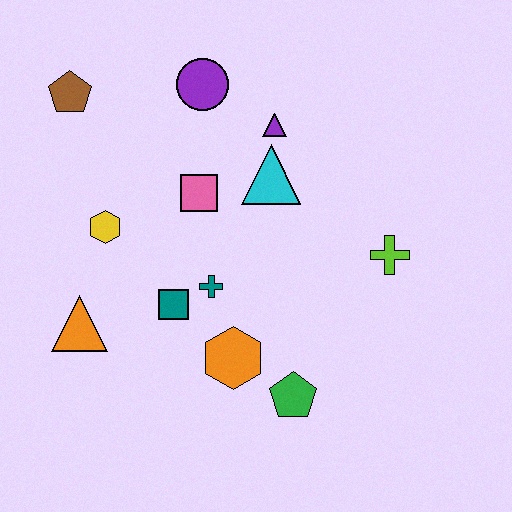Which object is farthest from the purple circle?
The green pentagon is farthest from the purple circle.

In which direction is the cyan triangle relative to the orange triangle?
The cyan triangle is to the right of the orange triangle.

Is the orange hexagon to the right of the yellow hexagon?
Yes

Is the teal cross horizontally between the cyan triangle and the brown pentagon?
Yes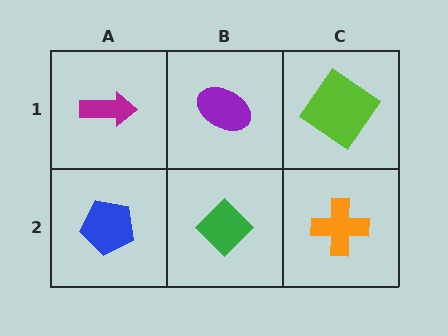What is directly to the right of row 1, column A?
A purple ellipse.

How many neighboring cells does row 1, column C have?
2.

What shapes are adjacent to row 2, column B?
A purple ellipse (row 1, column B), a blue pentagon (row 2, column A), an orange cross (row 2, column C).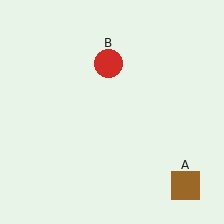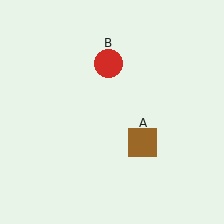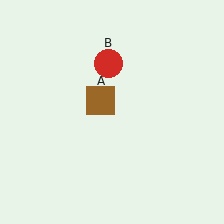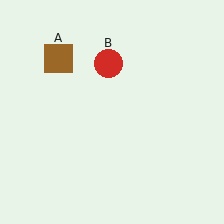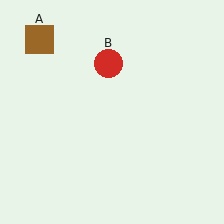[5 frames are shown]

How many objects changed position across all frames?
1 object changed position: brown square (object A).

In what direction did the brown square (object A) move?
The brown square (object A) moved up and to the left.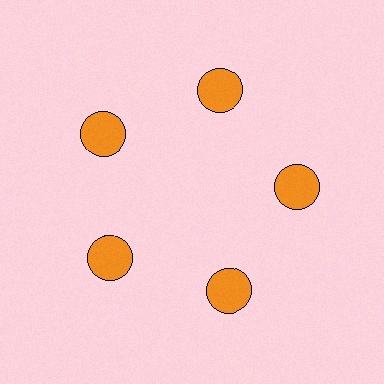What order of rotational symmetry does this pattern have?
This pattern has 5-fold rotational symmetry.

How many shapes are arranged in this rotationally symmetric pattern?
There are 5 shapes, arranged in 5 groups of 1.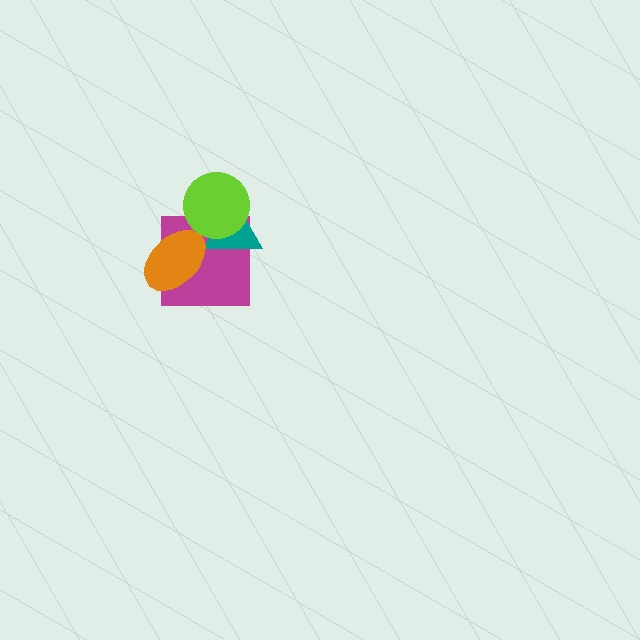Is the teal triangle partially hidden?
Yes, it is partially covered by another shape.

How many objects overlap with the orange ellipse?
1 object overlaps with the orange ellipse.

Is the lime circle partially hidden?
No, no other shape covers it.